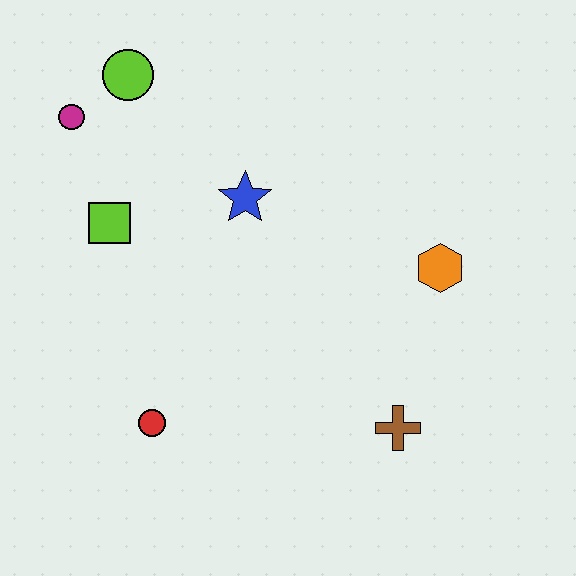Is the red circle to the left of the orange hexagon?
Yes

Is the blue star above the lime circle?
No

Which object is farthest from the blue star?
The brown cross is farthest from the blue star.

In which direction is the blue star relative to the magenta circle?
The blue star is to the right of the magenta circle.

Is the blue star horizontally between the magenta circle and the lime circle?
No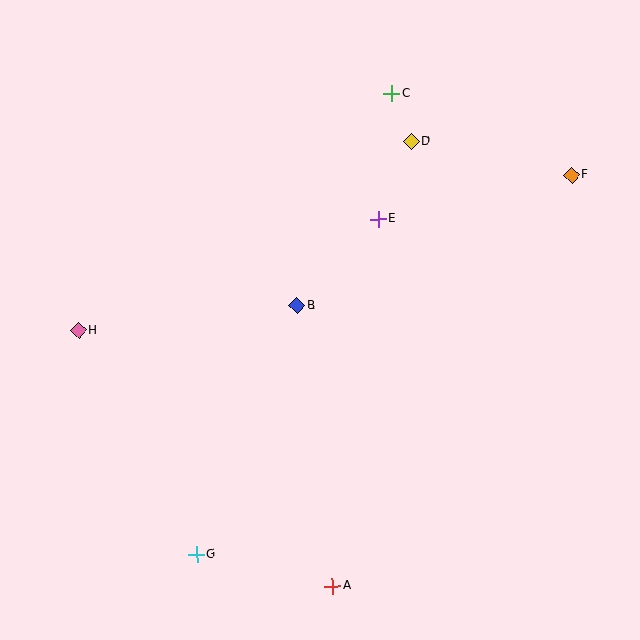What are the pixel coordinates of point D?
Point D is at (411, 142).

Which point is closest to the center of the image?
Point B at (297, 306) is closest to the center.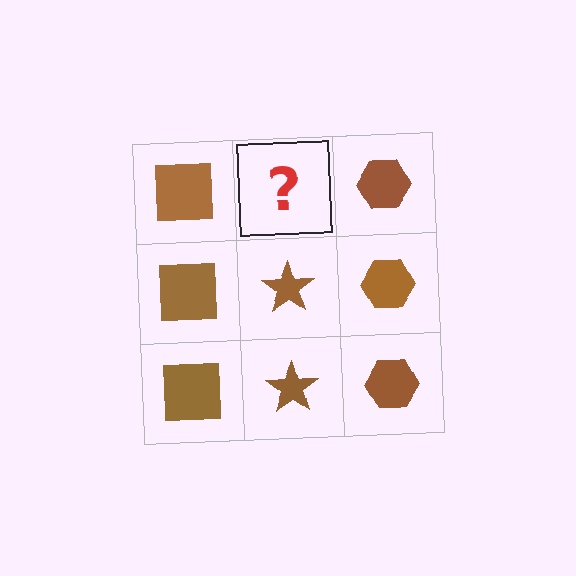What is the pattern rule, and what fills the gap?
The rule is that each column has a consistent shape. The gap should be filled with a brown star.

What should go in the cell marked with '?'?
The missing cell should contain a brown star.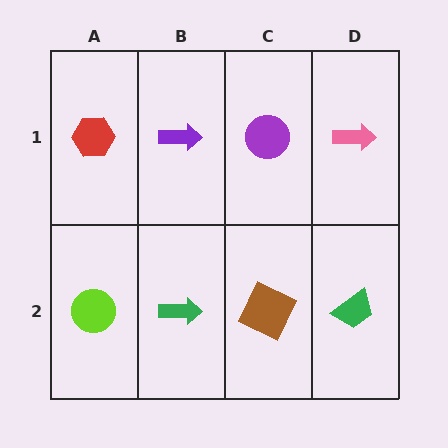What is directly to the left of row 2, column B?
A lime circle.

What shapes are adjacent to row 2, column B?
A purple arrow (row 1, column B), a lime circle (row 2, column A), a brown square (row 2, column C).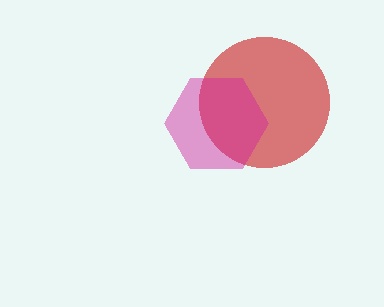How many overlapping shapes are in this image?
There are 2 overlapping shapes in the image.